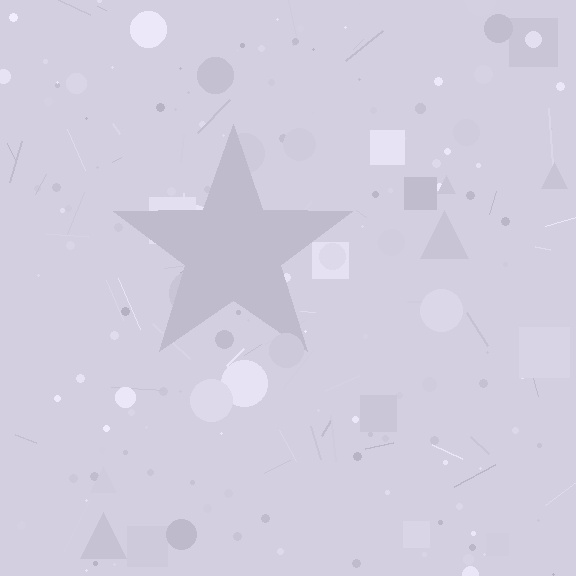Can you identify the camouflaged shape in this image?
The camouflaged shape is a star.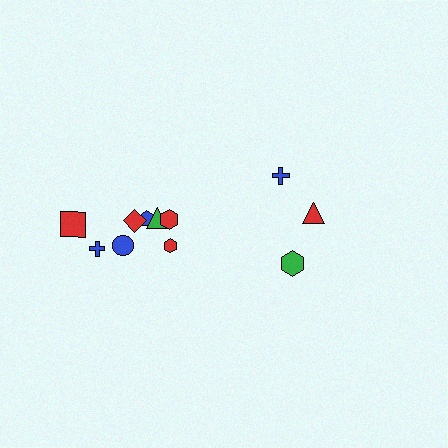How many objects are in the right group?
There are 3 objects.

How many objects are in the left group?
There are 8 objects.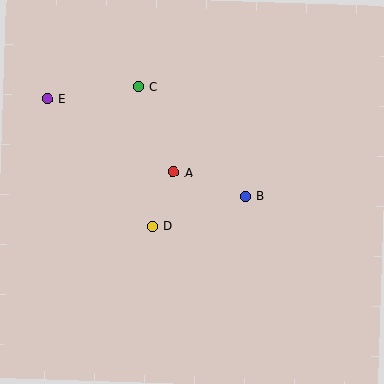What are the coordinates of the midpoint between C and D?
The midpoint between C and D is at (145, 156).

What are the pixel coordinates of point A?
Point A is at (174, 172).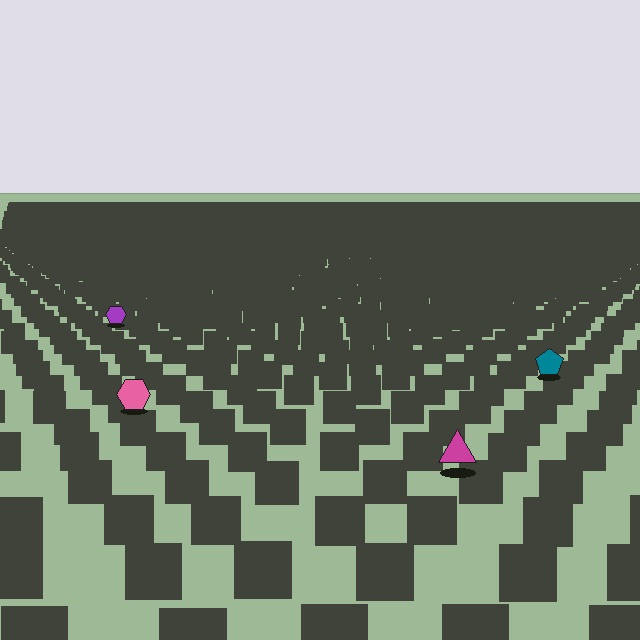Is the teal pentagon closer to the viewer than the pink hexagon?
No. The pink hexagon is closer — you can tell from the texture gradient: the ground texture is coarser near it.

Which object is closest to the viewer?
The magenta triangle is closest. The texture marks near it are larger and more spread out.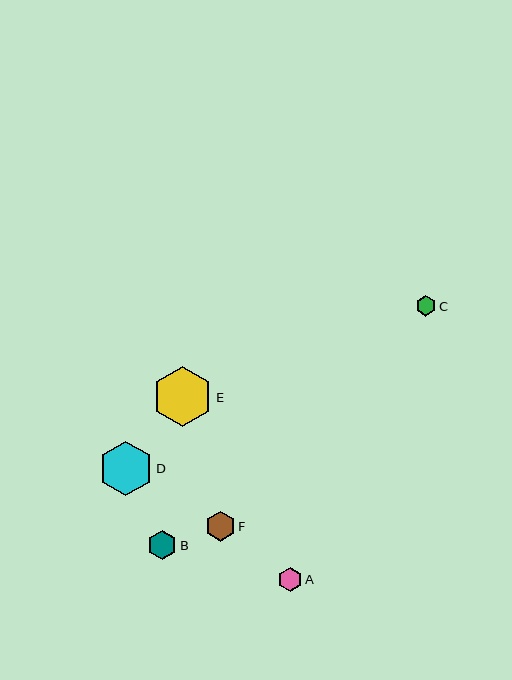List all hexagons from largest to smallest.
From largest to smallest: E, D, F, B, A, C.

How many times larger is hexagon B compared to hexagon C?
Hexagon B is approximately 1.4 times the size of hexagon C.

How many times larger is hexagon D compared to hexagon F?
Hexagon D is approximately 1.8 times the size of hexagon F.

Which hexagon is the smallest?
Hexagon C is the smallest with a size of approximately 20 pixels.